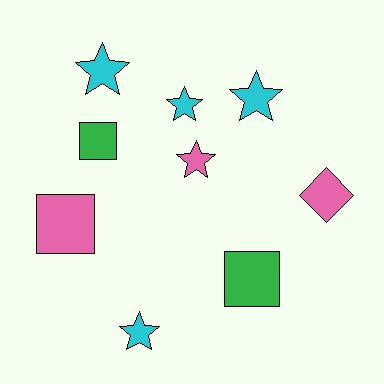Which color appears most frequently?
Cyan, with 4 objects.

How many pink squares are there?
There is 1 pink square.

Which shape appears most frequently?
Star, with 5 objects.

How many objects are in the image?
There are 9 objects.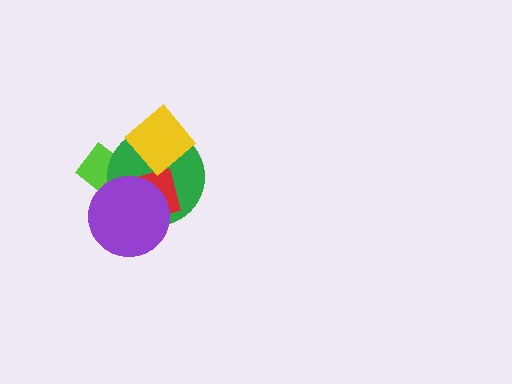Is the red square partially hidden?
Yes, it is partially covered by another shape.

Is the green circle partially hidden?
Yes, it is partially covered by another shape.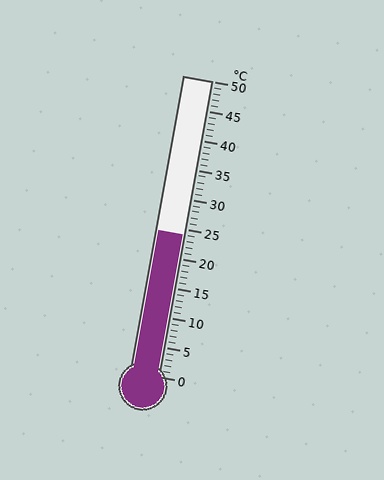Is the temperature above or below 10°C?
The temperature is above 10°C.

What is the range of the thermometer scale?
The thermometer scale ranges from 0°C to 50°C.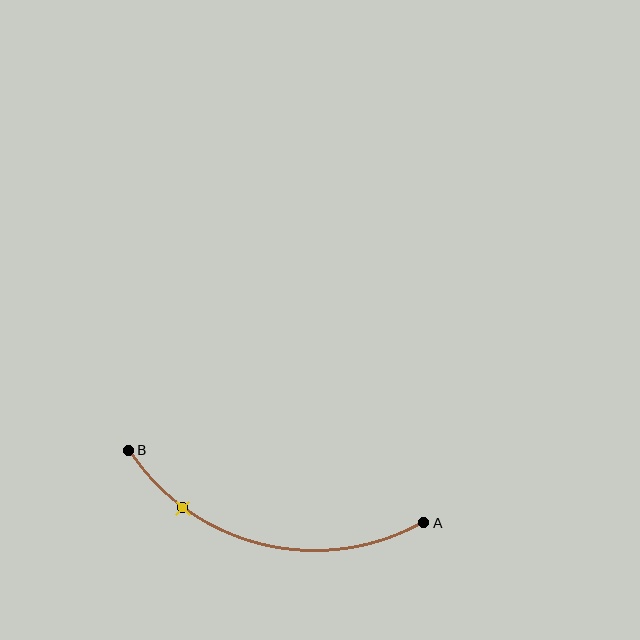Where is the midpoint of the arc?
The arc midpoint is the point on the curve farthest from the straight line joining A and B. It sits below that line.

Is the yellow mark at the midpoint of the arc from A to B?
No. The yellow mark lies on the arc but is closer to endpoint B. The arc midpoint would be at the point on the curve equidistant along the arc from both A and B.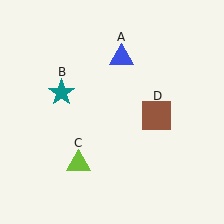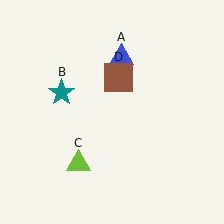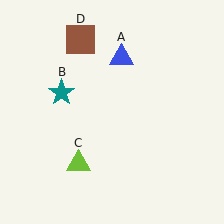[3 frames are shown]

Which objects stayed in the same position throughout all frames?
Blue triangle (object A) and teal star (object B) and lime triangle (object C) remained stationary.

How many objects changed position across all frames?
1 object changed position: brown square (object D).